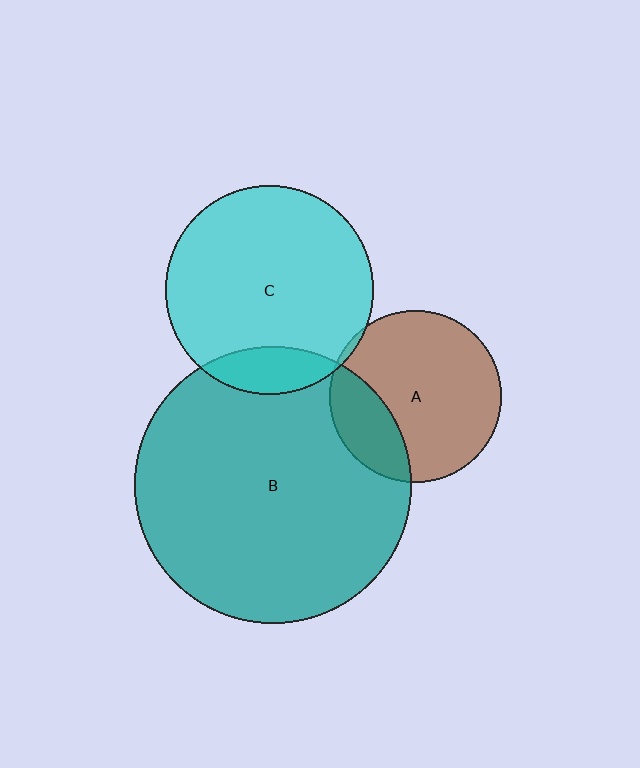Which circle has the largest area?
Circle B (teal).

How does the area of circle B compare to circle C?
Approximately 1.8 times.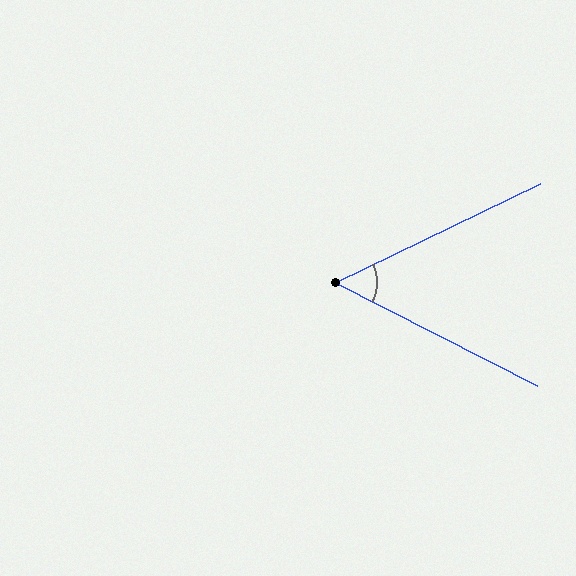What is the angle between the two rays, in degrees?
Approximately 53 degrees.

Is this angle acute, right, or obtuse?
It is acute.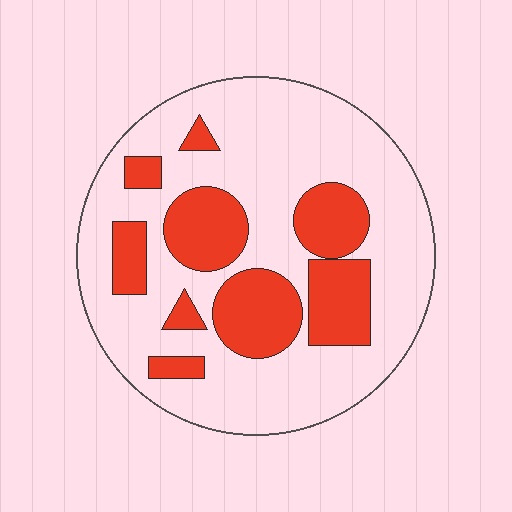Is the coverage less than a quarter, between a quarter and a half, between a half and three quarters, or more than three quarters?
Between a quarter and a half.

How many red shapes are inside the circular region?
9.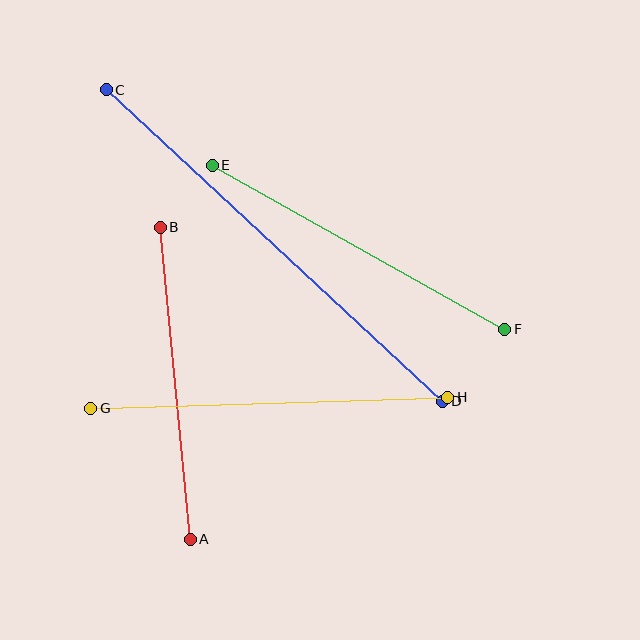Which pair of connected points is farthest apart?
Points C and D are farthest apart.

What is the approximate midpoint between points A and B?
The midpoint is at approximately (175, 383) pixels.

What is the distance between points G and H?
The distance is approximately 357 pixels.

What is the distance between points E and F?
The distance is approximately 336 pixels.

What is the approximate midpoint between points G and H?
The midpoint is at approximately (269, 403) pixels.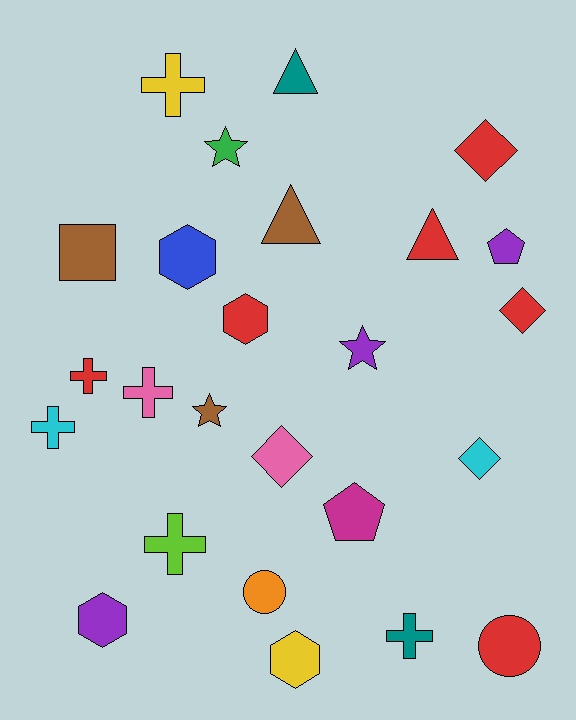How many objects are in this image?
There are 25 objects.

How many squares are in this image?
There is 1 square.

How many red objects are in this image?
There are 6 red objects.